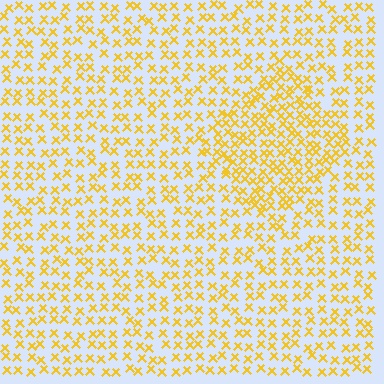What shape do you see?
I see a diamond.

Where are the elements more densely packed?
The elements are more densely packed inside the diamond boundary.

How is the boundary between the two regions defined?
The boundary is defined by a change in element density (approximately 1.7x ratio). All elements are the same color, size, and shape.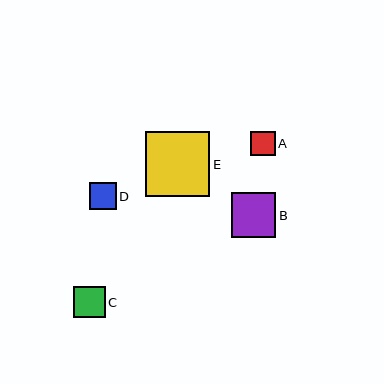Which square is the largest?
Square E is the largest with a size of approximately 65 pixels.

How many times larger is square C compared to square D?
Square C is approximately 1.2 times the size of square D.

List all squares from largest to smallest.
From largest to smallest: E, B, C, D, A.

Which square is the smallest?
Square A is the smallest with a size of approximately 24 pixels.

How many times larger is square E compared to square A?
Square E is approximately 2.7 times the size of square A.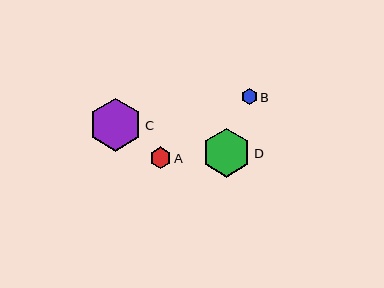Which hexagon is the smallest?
Hexagon B is the smallest with a size of approximately 16 pixels.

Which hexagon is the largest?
Hexagon C is the largest with a size of approximately 53 pixels.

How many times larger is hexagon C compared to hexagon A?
Hexagon C is approximately 2.4 times the size of hexagon A.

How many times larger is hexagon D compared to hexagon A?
Hexagon D is approximately 2.3 times the size of hexagon A.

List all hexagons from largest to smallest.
From largest to smallest: C, D, A, B.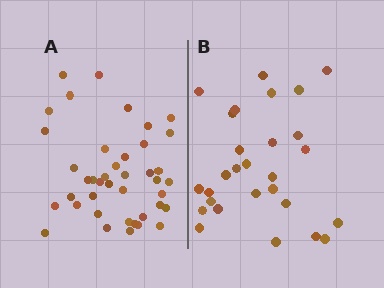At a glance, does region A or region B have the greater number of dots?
Region A (the left region) has more dots.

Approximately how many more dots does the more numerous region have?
Region A has approximately 15 more dots than region B.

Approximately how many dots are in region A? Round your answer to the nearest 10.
About 40 dots. (The exact count is 41, which rounds to 40.)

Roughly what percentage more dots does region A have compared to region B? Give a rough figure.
About 45% more.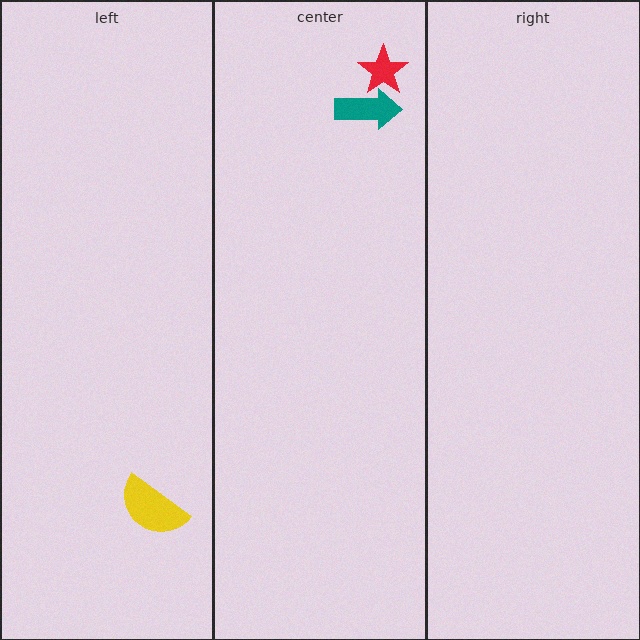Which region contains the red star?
The center region.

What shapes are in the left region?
The yellow semicircle.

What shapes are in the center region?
The teal arrow, the red star.